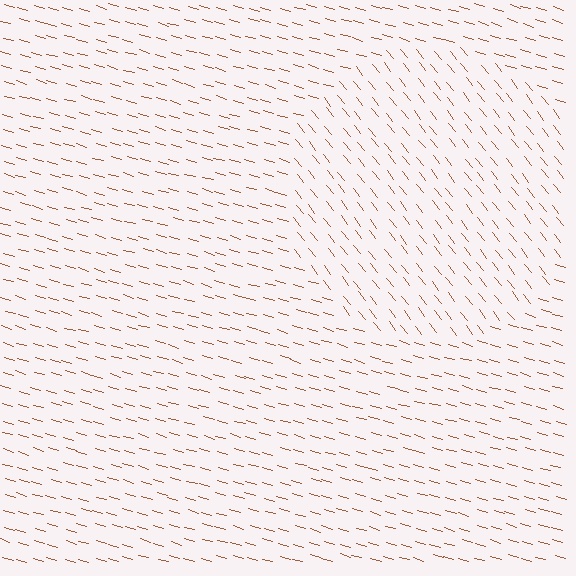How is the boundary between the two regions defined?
The boundary is defined purely by a change in line orientation (approximately 35 degrees difference). All lines are the same color and thickness.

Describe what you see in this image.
The image is filled with small brown line segments. A circle region in the image has lines oriented differently from the surrounding lines, creating a visible texture boundary.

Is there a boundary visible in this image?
Yes, there is a texture boundary formed by a change in line orientation.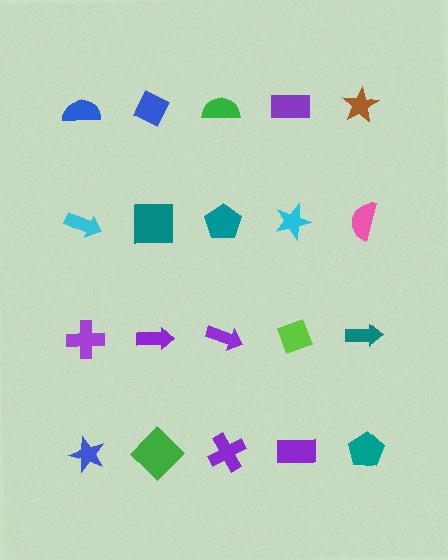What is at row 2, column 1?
A cyan arrow.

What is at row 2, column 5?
A pink semicircle.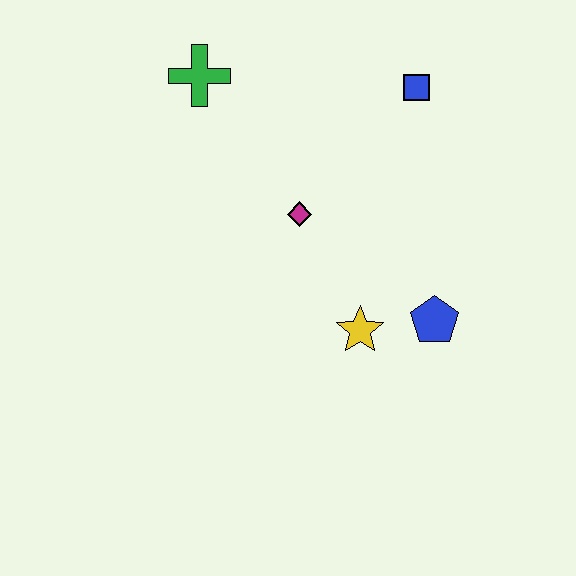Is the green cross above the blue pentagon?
Yes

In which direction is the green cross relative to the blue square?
The green cross is to the left of the blue square.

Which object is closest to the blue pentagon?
The yellow star is closest to the blue pentagon.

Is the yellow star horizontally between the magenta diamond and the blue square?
Yes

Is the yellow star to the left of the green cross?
No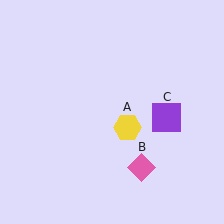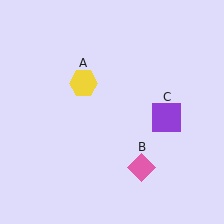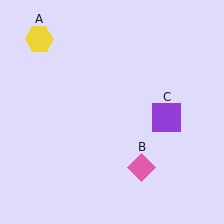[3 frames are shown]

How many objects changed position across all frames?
1 object changed position: yellow hexagon (object A).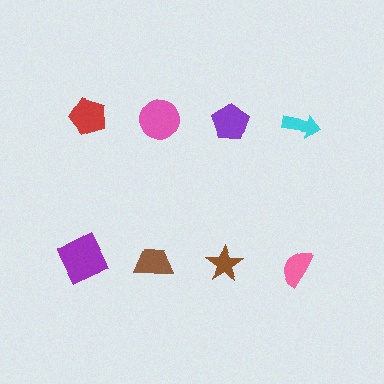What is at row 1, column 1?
A red pentagon.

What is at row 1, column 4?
A cyan arrow.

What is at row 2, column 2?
A brown trapezoid.